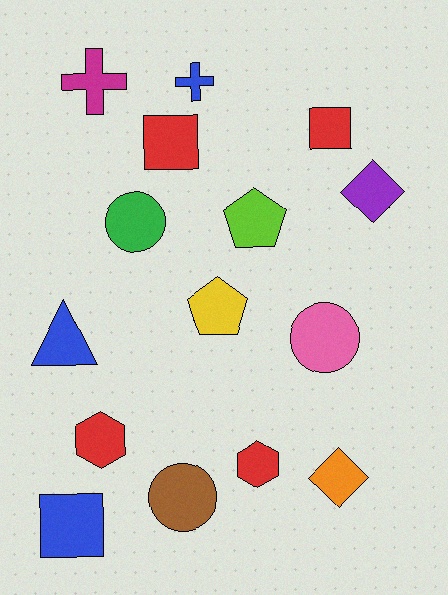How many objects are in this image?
There are 15 objects.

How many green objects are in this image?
There is 1 green object.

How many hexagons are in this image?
There are 2 hexagons.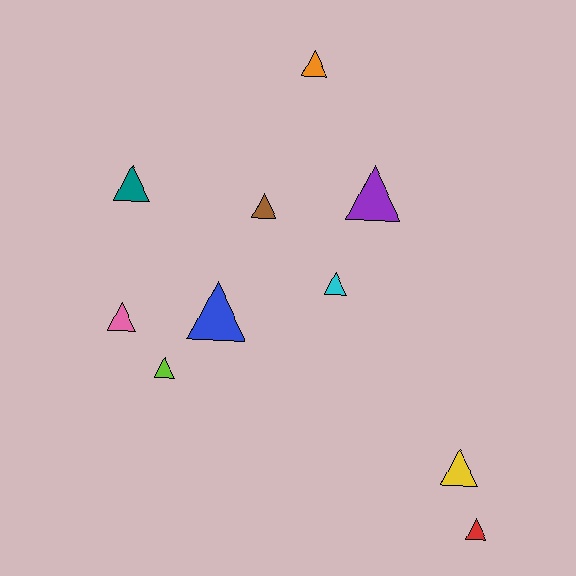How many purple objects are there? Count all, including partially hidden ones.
There is 1 purple object.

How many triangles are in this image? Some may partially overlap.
There are 10 triangles.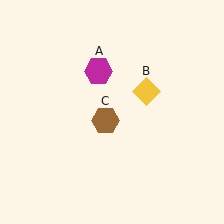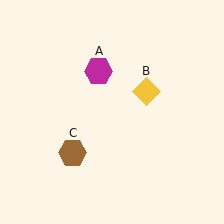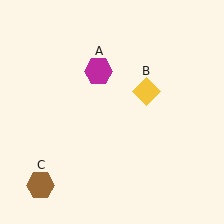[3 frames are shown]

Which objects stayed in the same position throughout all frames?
Magenta hexagon (object A) and yellow diamond (object B) remained stationary.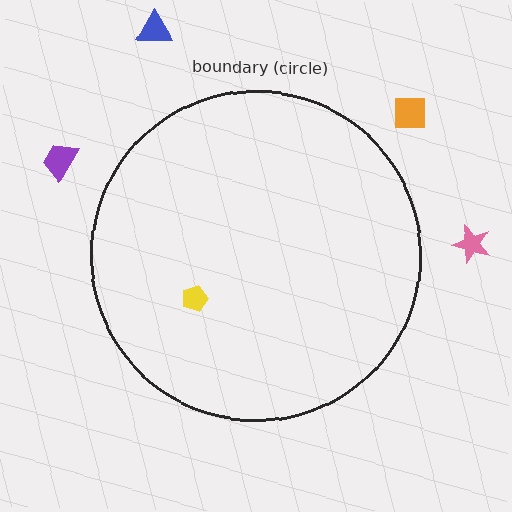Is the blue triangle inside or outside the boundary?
Outside.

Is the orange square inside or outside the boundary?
Outside.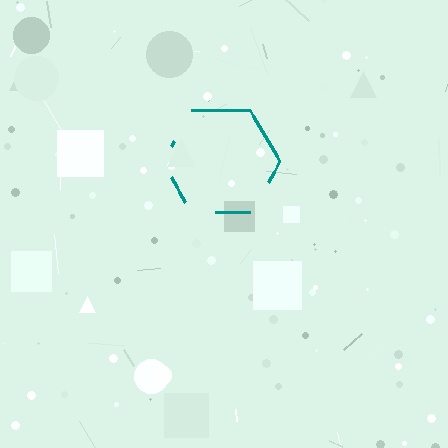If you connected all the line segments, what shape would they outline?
They would outline a hexagon.